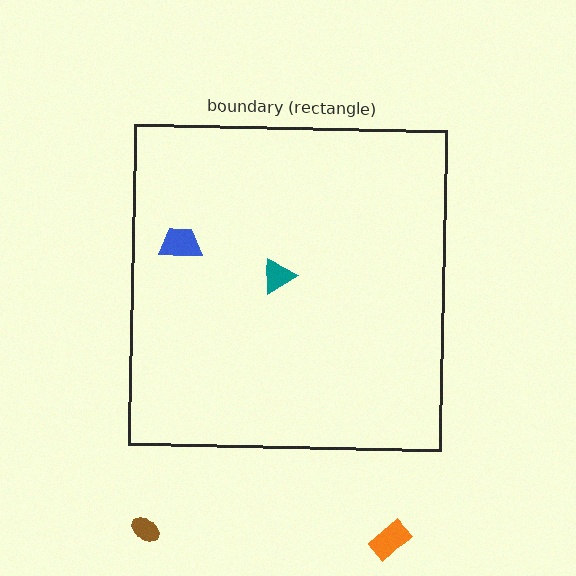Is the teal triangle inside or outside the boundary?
Inside.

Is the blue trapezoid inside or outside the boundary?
Inside.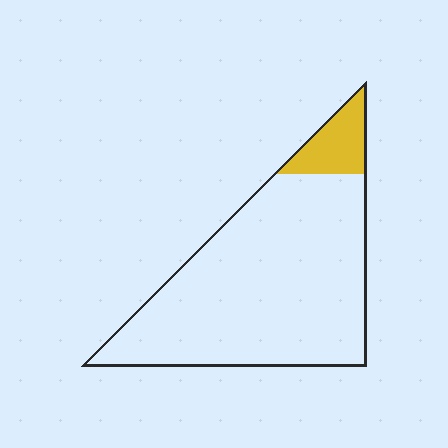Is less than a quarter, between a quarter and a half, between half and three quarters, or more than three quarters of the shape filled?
Less than a quarter.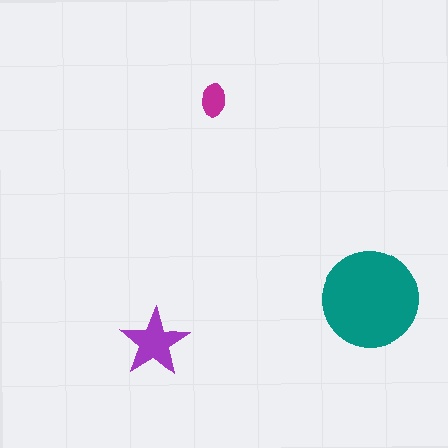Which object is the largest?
The teal circle.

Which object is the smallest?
The magenta ellipse.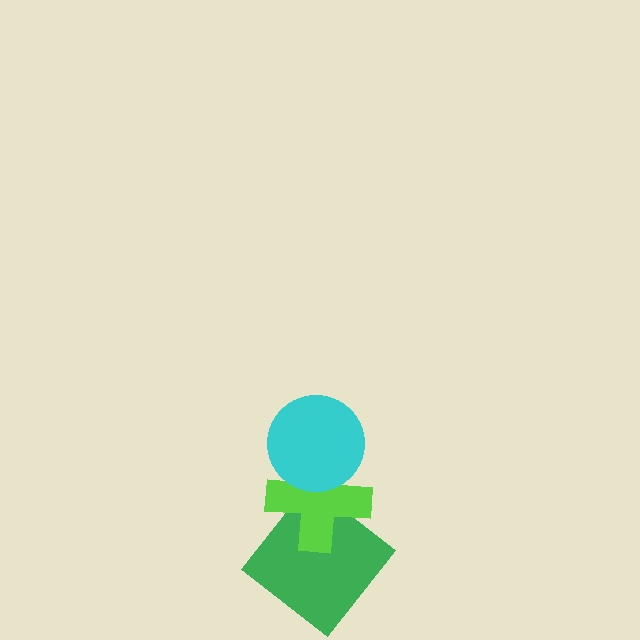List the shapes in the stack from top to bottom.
From top to bottom: the cyan circle, the lime cross, the green diamond.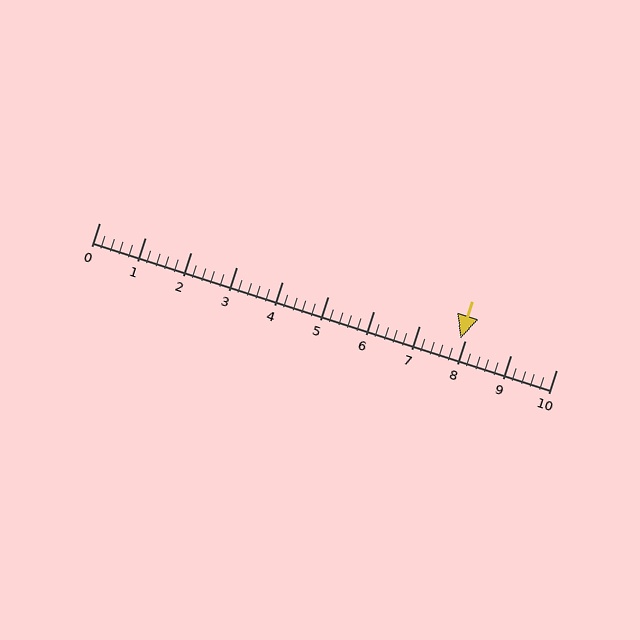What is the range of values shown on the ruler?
The ruler shows values from 0 to 10.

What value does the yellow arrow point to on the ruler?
The yellow arrow points to approximately 7.9.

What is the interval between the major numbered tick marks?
The major tick marks are spaced 1 units apart.